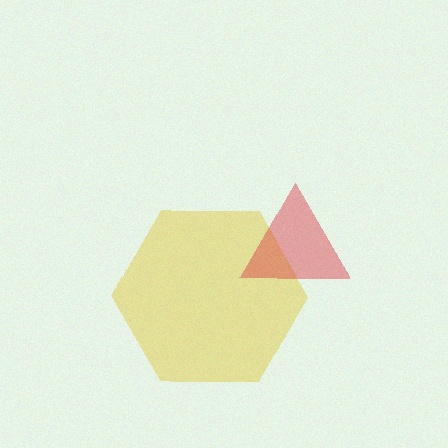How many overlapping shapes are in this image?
There are 2 overlapping shapes in the image.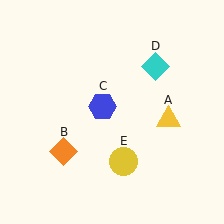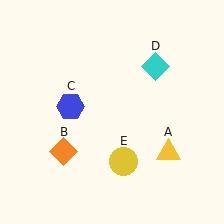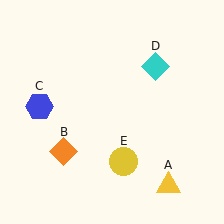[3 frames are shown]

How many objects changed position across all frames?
2 objects changed position: yellow triangle (object A), blue hexagon (object C).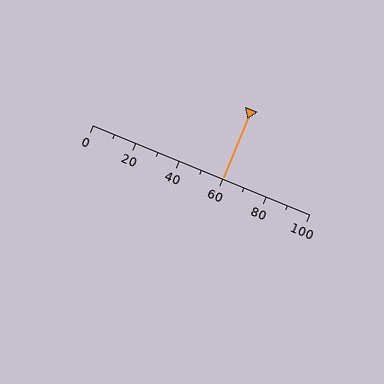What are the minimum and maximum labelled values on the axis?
The axis runs from 0 to 100.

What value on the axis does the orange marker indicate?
The marker indicates approximately 60.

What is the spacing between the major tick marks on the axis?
The major ticks are spaced 20 apart.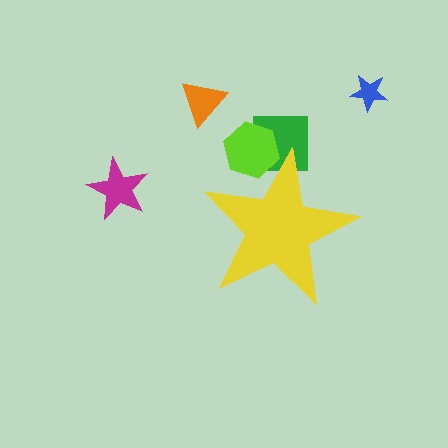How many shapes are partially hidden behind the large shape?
2 shapes are partially hidden.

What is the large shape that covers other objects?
A yellow star.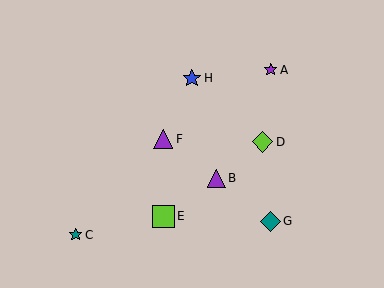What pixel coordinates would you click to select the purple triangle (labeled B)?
Click at (216, 178) to select the purple triangle B.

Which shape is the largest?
The lime square (labeled E) is the largest.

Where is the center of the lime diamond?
The center of the lime diamond is at (263, 142).